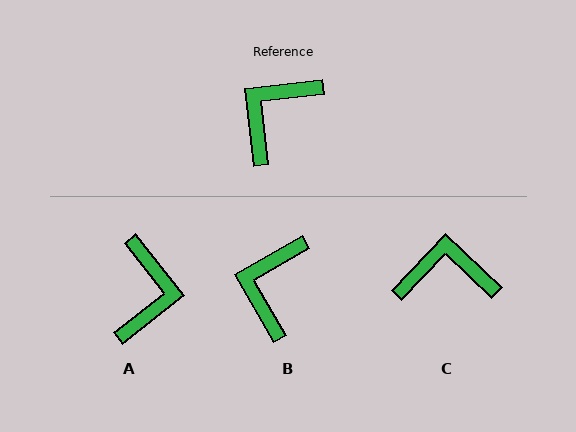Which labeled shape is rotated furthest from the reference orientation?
A, about 148 degrees away.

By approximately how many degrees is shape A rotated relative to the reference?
Approximately 148 degrees clockwise.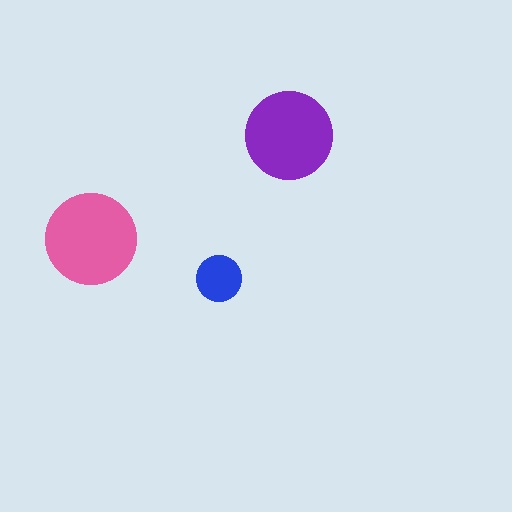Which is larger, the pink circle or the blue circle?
The pink one.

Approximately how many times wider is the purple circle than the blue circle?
About 2 times wider.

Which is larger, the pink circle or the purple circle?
The pink one.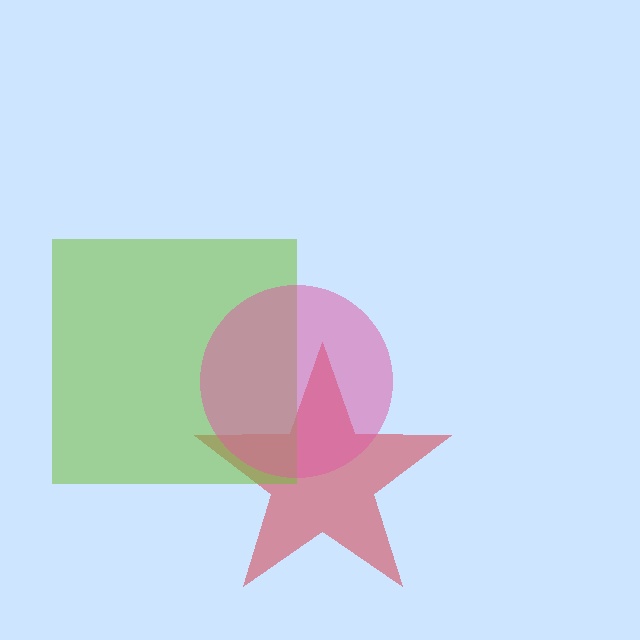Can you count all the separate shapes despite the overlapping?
Yes, there are 3 separate shapes.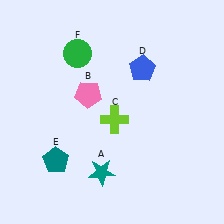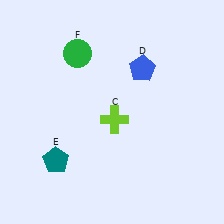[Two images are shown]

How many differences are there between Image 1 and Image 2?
There are 2 differences between the two images.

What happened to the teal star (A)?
The teal star (A) was removed in Image 2. It was in the bottom-left area of Image 1.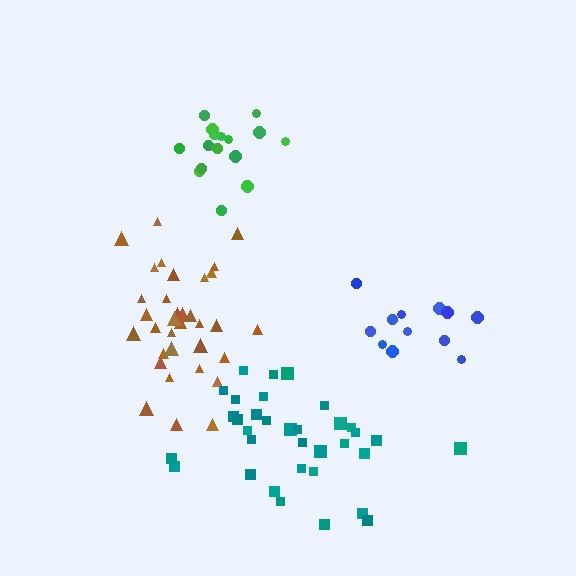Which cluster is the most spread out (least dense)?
Teal.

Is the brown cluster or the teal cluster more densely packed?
Brown.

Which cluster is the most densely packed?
Green.